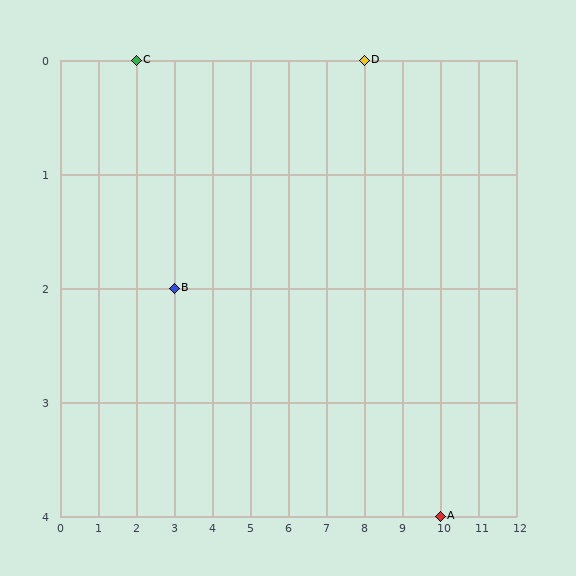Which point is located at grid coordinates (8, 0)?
Point D is at (8, 0).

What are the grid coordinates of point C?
Point C is at grid coordinates (2, 0).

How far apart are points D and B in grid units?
Points D and B are 5 columns and 2 rows apart (about 5.4 grid units diagonally).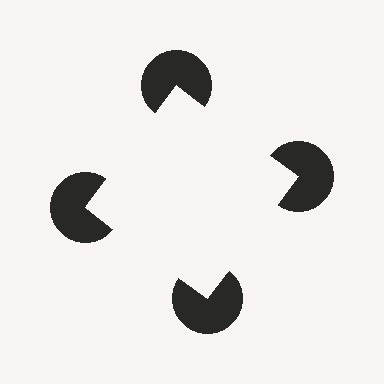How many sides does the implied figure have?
4 sides.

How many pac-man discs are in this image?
There are 4 — one at each vertex of the illusory square.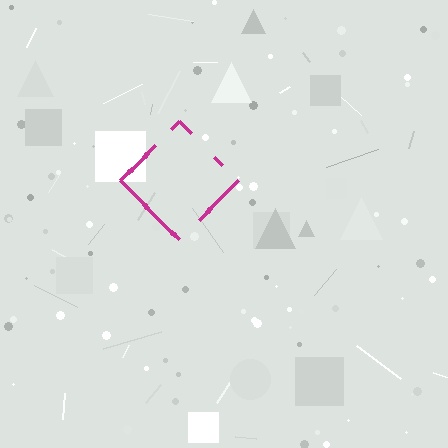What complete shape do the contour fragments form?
The contour fragments form a diamond.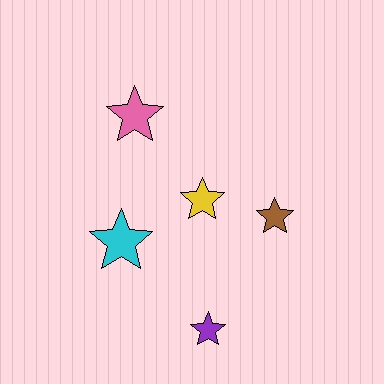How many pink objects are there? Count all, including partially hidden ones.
There is 1 pink object.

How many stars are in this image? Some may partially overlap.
There are 5 stars.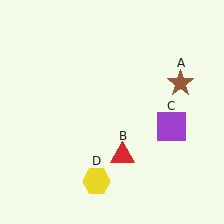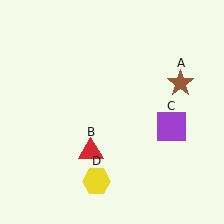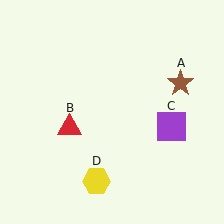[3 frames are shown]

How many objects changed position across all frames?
1 object changed position: red triangle (object B).